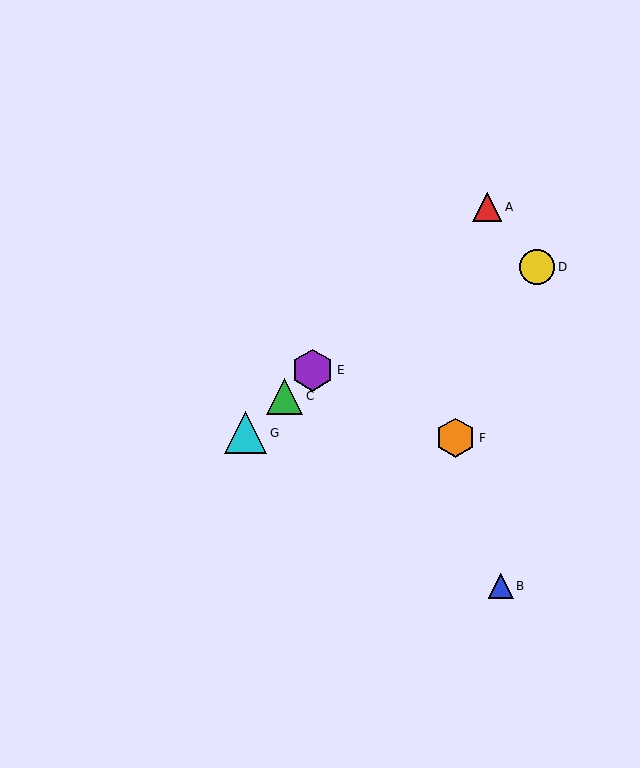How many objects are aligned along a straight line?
4 objects (A, C, E, G) are aligned along a straight line.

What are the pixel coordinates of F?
Object F is at (456, 438).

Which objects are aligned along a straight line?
Objects A, C, E, G are aligned along a straight line.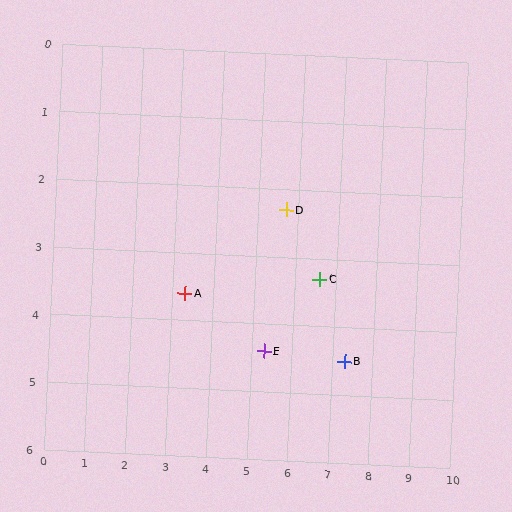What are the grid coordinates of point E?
Point E is at approximately (5.3, 4.4).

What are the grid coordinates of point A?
Point A is at approximately (3.3, 3.6).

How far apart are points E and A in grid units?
Points E and A are about 2.2 grid units apart.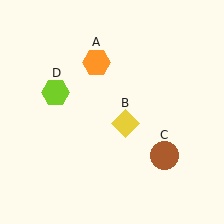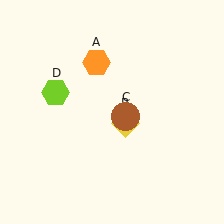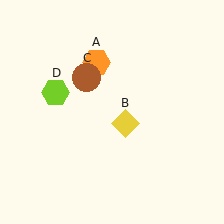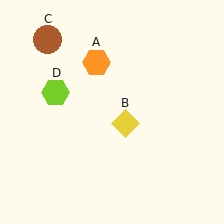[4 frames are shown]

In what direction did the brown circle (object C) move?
The brown circle (object C) moved up and to the left.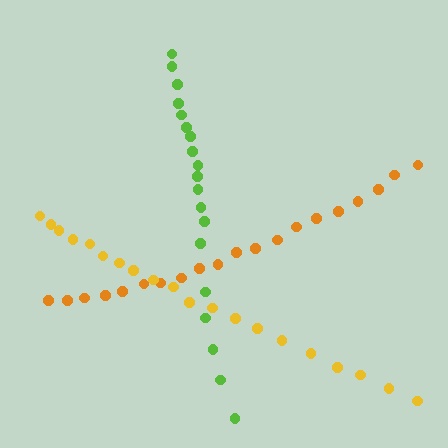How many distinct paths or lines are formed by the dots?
There are 3 distinct paths.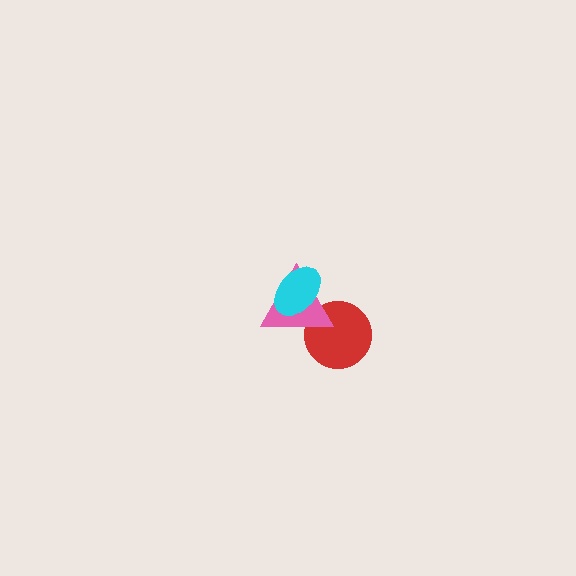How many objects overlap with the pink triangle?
2 objects overlap with the pink triangle.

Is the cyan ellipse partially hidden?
No, no other shape covers it.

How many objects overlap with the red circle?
1 object overlaps with the red circle.